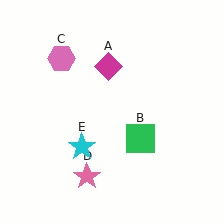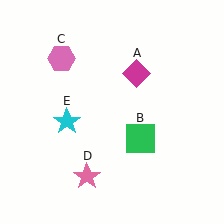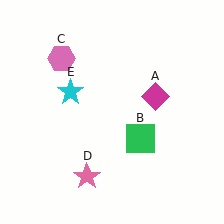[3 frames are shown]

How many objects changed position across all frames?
2 objects changed position: magenta diamond (object A), cyan star (object E).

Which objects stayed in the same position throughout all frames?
Green square (object B) and pink hexagon (object C) and pink star (object D) remained stationary.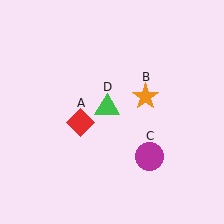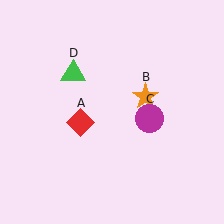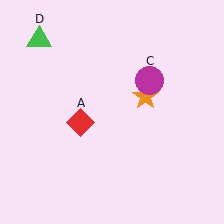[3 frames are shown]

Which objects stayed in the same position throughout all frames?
Red diamond (object A) and orange star (object B) remained stationary.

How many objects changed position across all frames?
2 objects changed position: magenta circle (object C), green triangle (object D).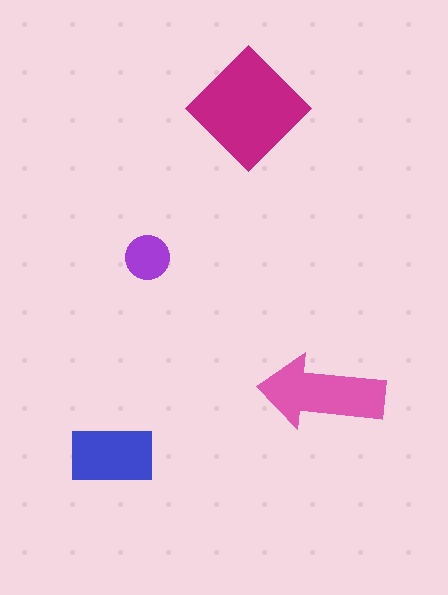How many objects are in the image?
There are 4 objects in the image.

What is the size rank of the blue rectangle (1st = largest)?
3rd.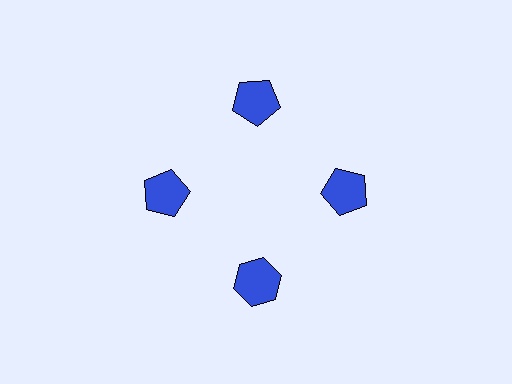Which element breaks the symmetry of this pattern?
The blue hexagon at roughly the 6 o'clock position breaks the symmetry. All other shapes are blue pentagons.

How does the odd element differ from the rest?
It has a different shape: hexagon instead of pentagon.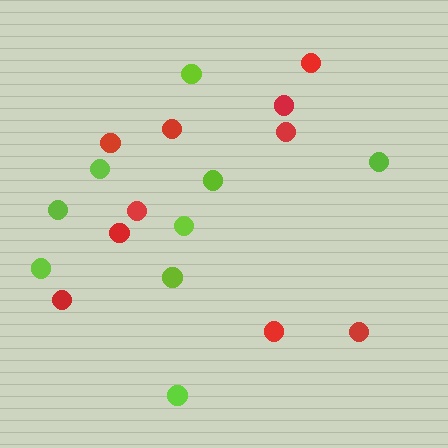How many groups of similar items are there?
There are 2 groups: one group of red circles (10) and one group of lime circles (9).